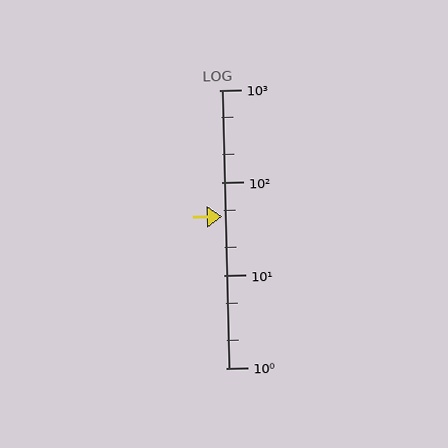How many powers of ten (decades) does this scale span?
The scale spans 3 decades, from 1 to 1000.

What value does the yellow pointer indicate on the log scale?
The pointer indicates approximately 43.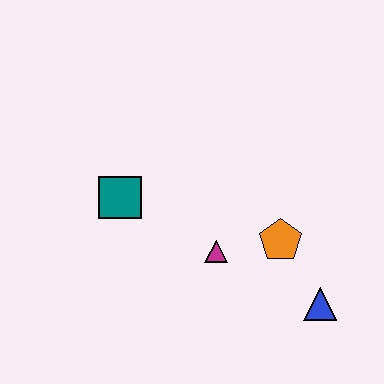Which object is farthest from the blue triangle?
The teal square is farthest from the blue triangle.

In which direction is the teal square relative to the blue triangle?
The teal square is to the left of the blue triangle.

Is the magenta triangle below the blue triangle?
No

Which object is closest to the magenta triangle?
The orange pentagon is closest to the magenta triangle.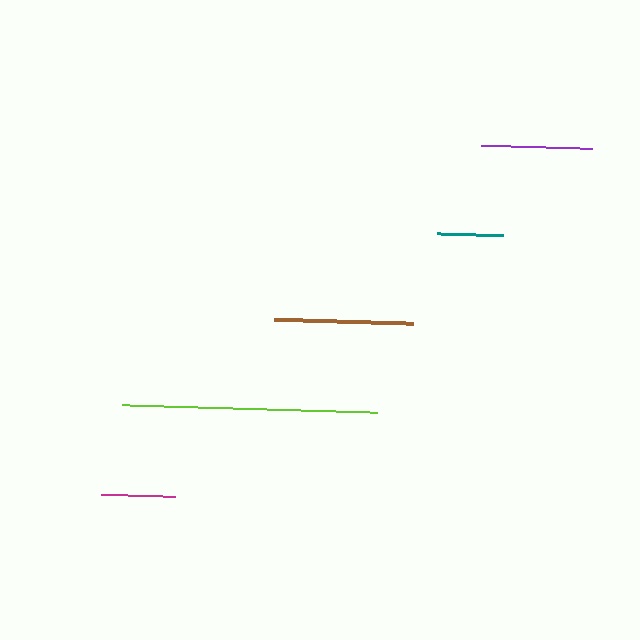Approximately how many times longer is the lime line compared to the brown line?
The lime line is approximately 1.8 times the length of the brown line.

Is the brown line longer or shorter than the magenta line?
The brown line is longer than the magenta line.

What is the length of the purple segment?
The purple segment is approximately 111 pixels long.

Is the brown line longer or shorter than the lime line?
The lime line is longer than the brown line.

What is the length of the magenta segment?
The magenta segment is approximately 74 pixels long.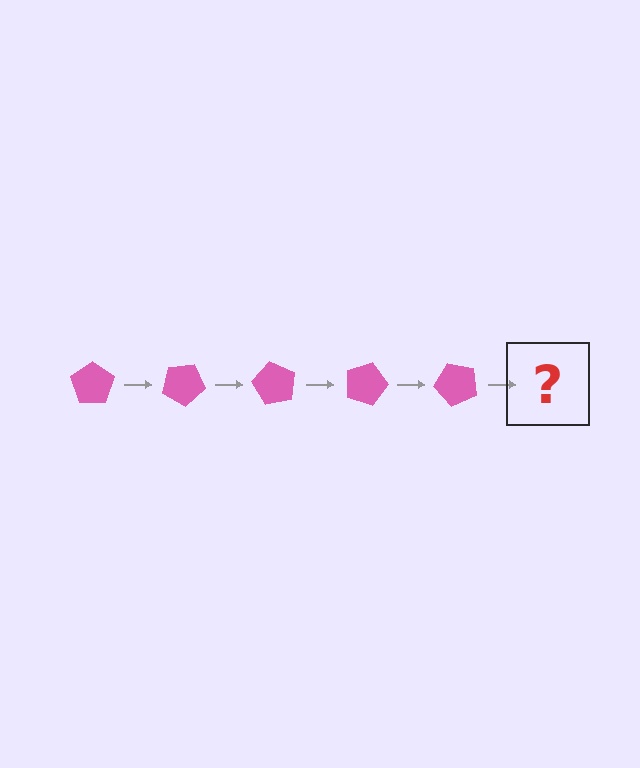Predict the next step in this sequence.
The next step is a pink pentagon rotated 150 degrees.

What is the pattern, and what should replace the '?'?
The pattern is that the pentagon rotates 30 degrees each step. The '?' should be a pink pentagon rotated 150 degrees.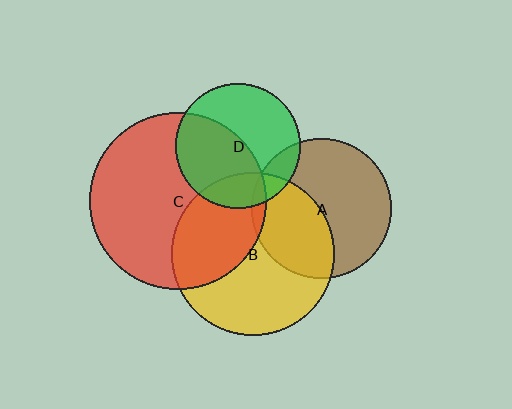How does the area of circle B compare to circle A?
Approximately 1.4 times.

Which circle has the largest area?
Circle C (red).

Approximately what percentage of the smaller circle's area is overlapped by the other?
Approximately 50%.